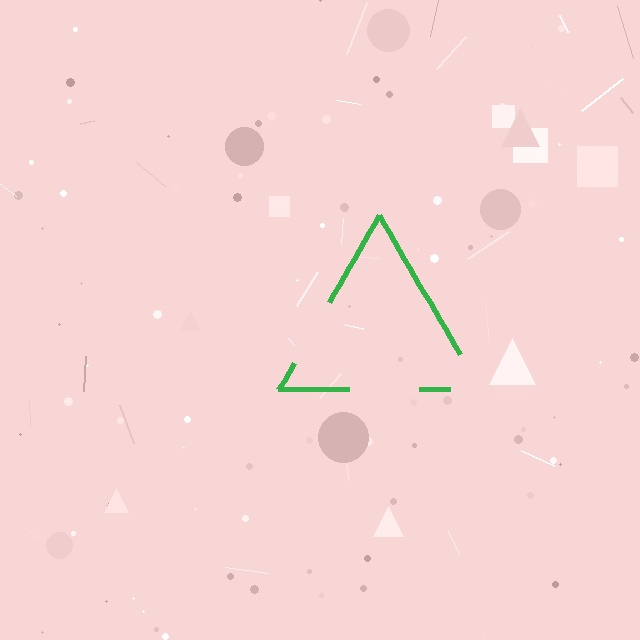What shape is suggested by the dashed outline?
The dashed outline suggests a triangle.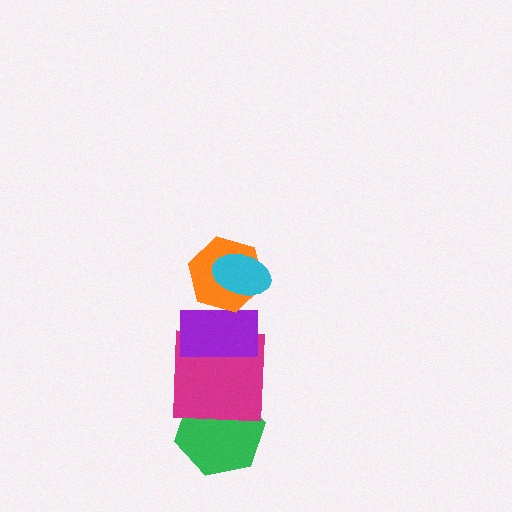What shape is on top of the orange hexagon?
The cyan ellipse is on top of the orange hexagon.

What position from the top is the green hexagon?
The green hexagon is 5th from the top.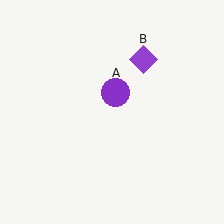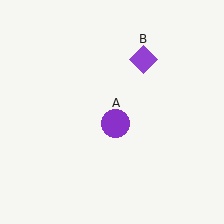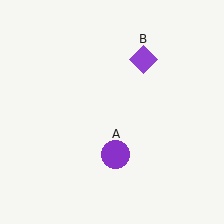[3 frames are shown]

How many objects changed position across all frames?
1 object changed position: purple circle (object A).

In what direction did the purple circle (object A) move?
The purple circle (object A) moved down.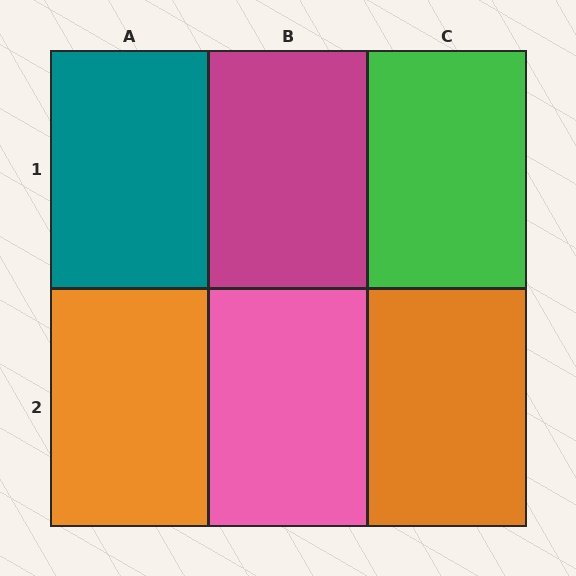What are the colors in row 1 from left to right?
Teal, magenta, green.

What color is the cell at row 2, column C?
Orange.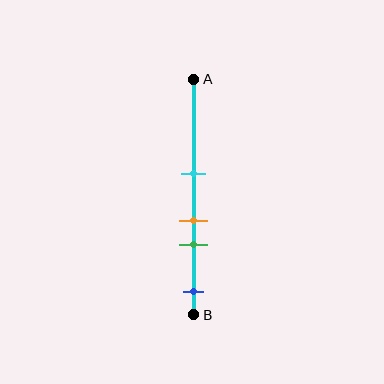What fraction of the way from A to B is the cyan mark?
The cyan mark is approximately 40% (0.4) of the way from A to B.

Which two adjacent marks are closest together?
The orange and green marks are the closest adjacent pair.